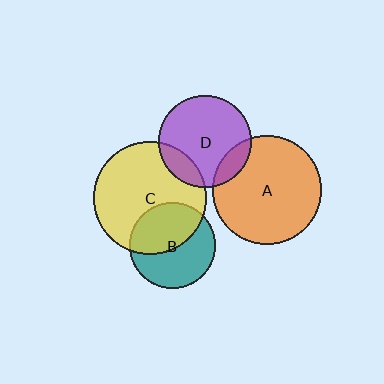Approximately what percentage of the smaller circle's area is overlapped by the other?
Approximately 15%.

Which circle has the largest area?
Circle C (yellow).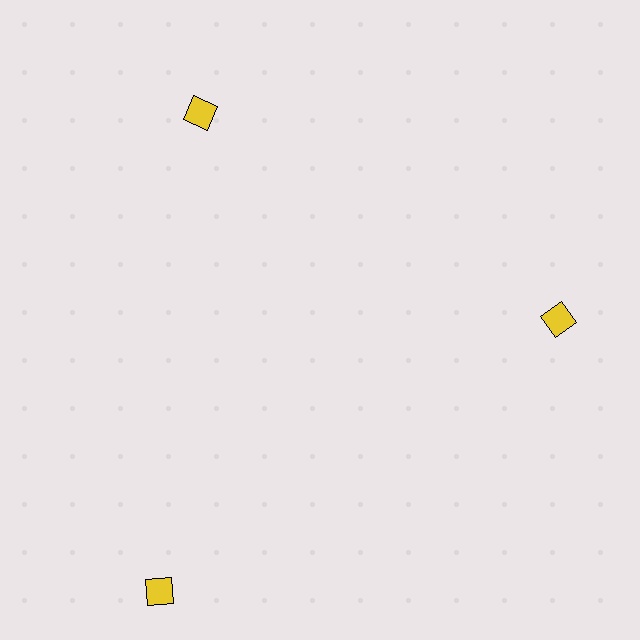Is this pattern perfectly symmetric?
No. The 3 yellow diamonds are arranged in a ring, but one element near the 7 o'clock position is pushed outward from the center, breaking the 3-fold rotational symmetry.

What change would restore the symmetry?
The symmetry would be restored by moving it inward, back onto the ring so that all 3 diamonds sit at equal angles and equal distance from the center.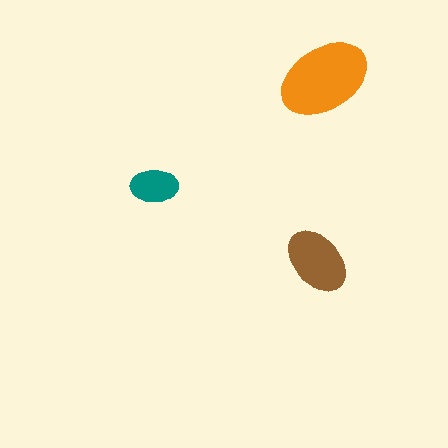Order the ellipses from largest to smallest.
the orange one, the brown one, the teal one.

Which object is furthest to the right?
The orange ellipse is rightmost.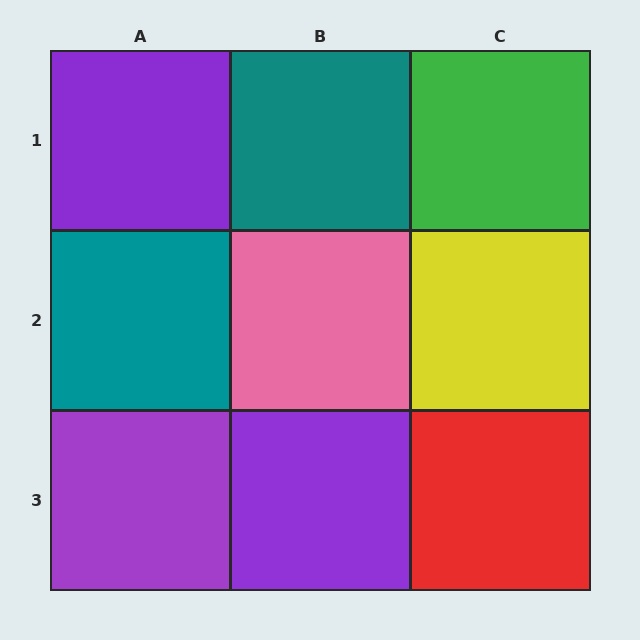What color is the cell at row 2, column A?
Teal.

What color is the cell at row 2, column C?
Yellow.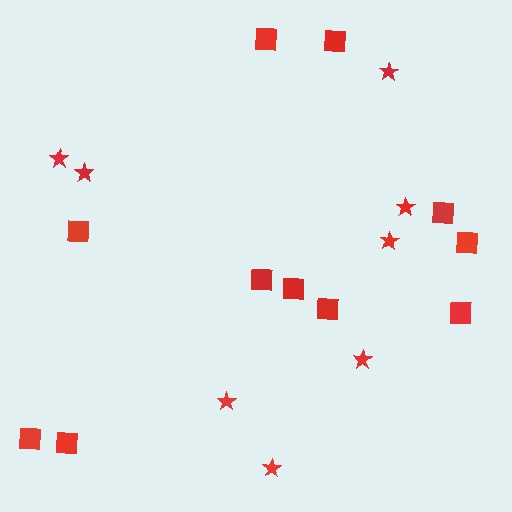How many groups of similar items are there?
There are 2 groups: one group of stars (8) and one group of squares (11).